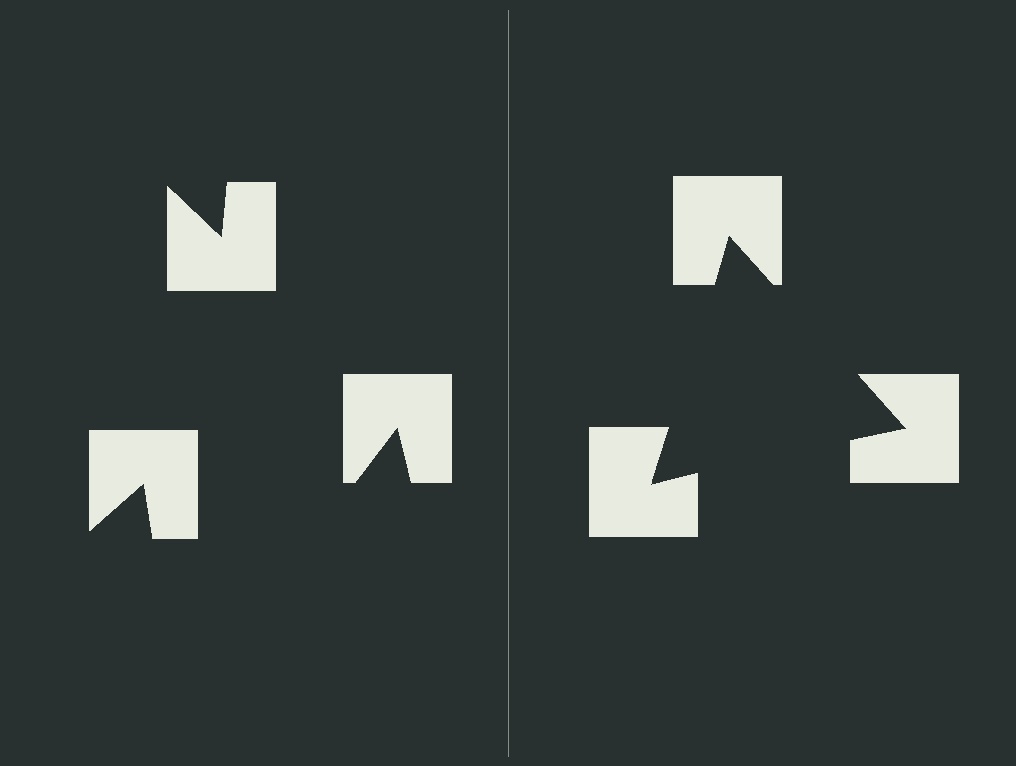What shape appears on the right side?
An illusory triangle.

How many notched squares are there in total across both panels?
6 — 3 on each side.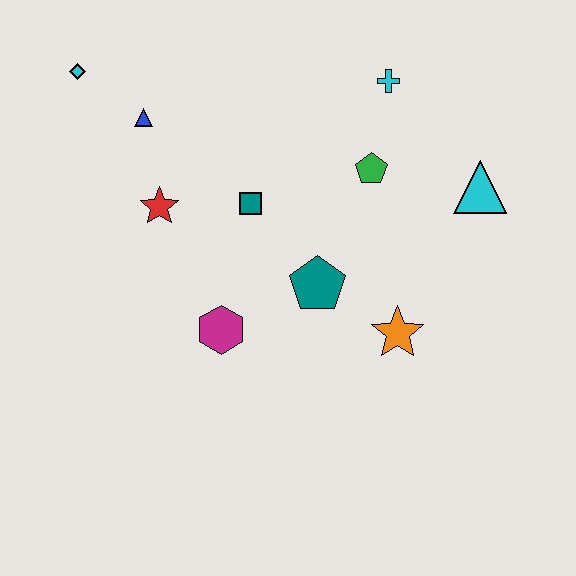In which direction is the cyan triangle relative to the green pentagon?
The cyan triangle is to the right of the green pentagon.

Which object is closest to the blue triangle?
The cyan diamond is closest to the blue triangle.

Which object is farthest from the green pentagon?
The cyan diamond is farthest from the green pentagon.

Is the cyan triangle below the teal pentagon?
No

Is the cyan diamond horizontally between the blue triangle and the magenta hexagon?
No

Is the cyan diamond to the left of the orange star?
Yes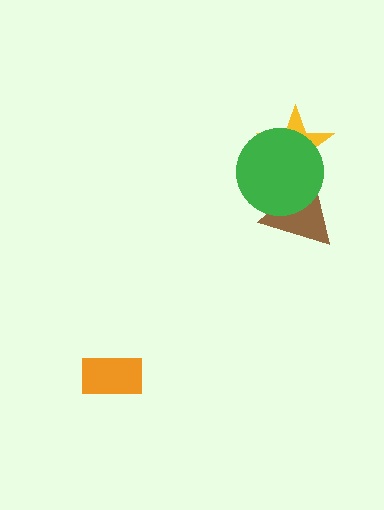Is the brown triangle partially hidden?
Yes, it is partially covered by another shape.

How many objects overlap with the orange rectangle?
0 objects overlap with the orange rectangle.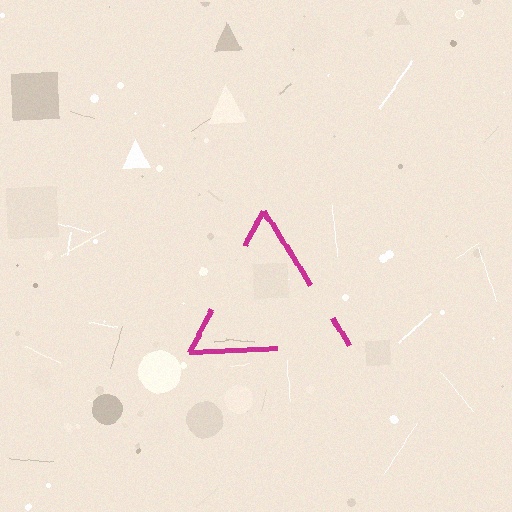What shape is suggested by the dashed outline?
The dashed outline suggests a triangle.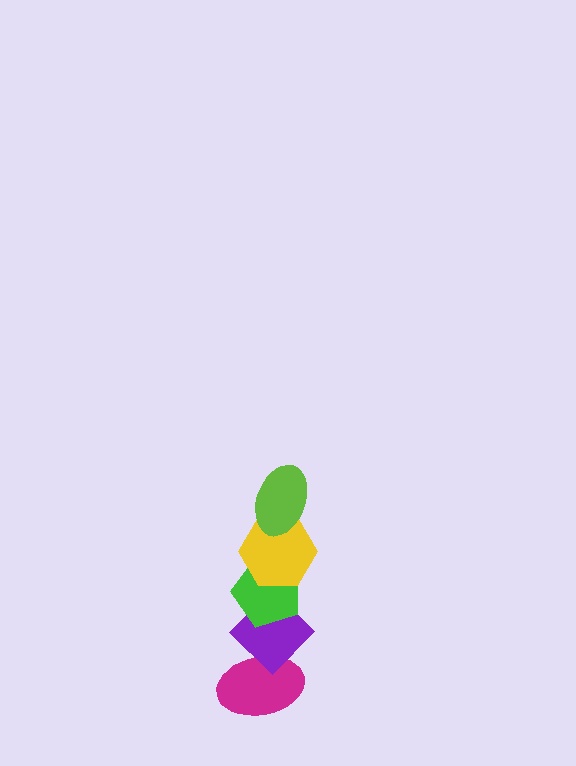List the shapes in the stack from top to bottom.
From top to bottom: the lime ellipse, the yellow hexagon, the green pentagon, the purple diamond, the magenta ellipse.